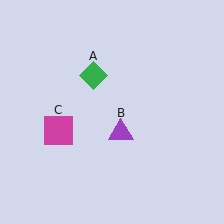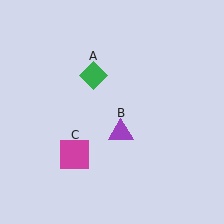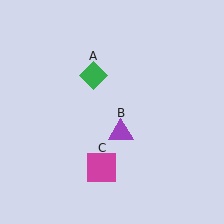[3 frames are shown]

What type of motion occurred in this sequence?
The magenta square (object C) rotated counterclockwise around the center of the scene.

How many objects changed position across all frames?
1 object changed position: magenta square (object C).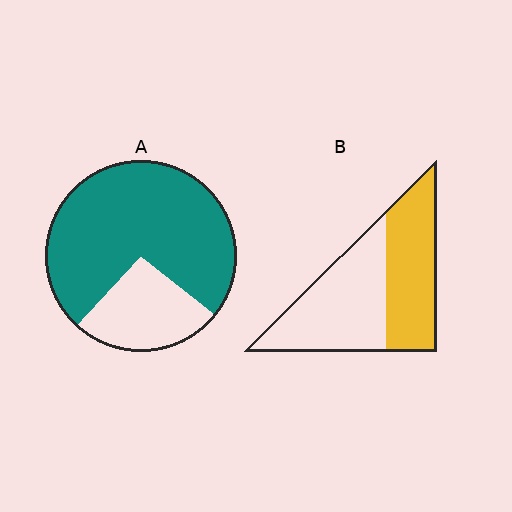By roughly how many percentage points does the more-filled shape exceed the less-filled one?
By roughly 30 percentage points (A over B).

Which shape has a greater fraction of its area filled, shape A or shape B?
Shape A.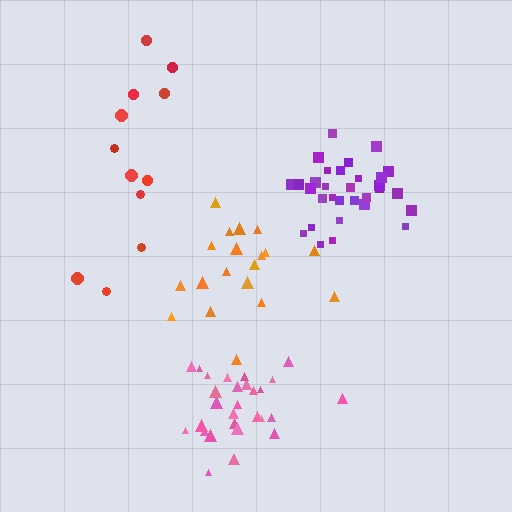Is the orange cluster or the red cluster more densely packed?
Orange.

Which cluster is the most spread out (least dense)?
Red.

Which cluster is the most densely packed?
Purple.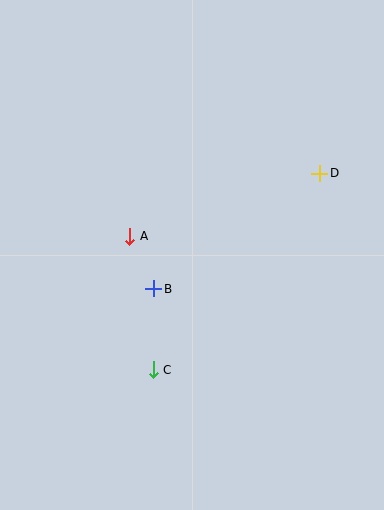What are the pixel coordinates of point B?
Point B is at (154, 289).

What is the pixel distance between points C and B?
The distance between C and B is 81 pixels.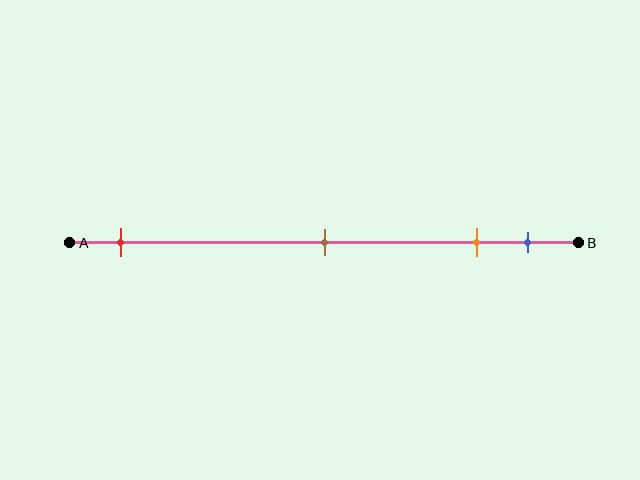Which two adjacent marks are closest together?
The orange and blue marks are the closest adjacent pair.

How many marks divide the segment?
There are 4 marks dividing the segment.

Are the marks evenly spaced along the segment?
No, the marks are not evenly spaced.